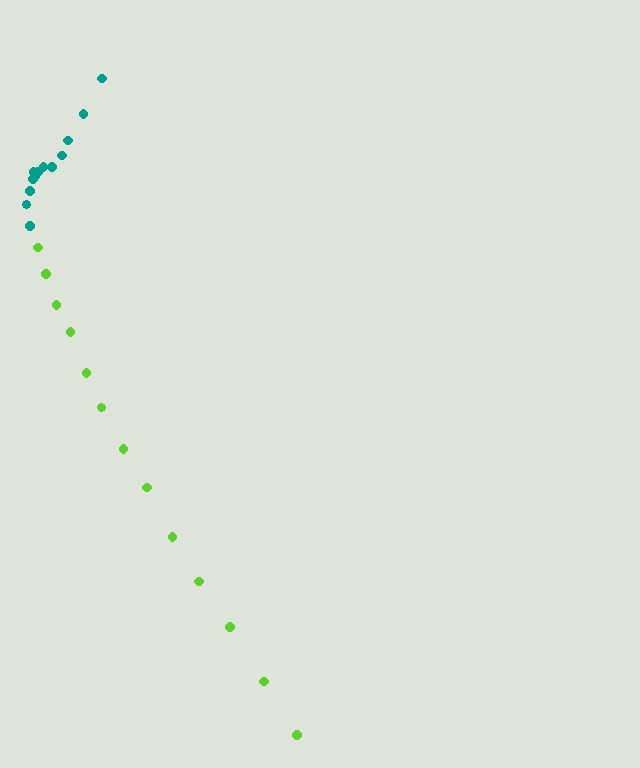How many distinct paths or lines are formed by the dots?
There are 2 distinct paths.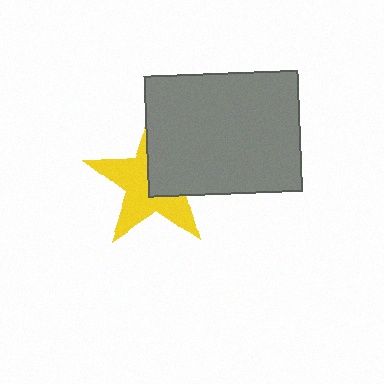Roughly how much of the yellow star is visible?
About half of it is visible (roughly 56%).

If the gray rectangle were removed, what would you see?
You would see the complete yellow star.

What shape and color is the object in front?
The object in front is a gray rectangle.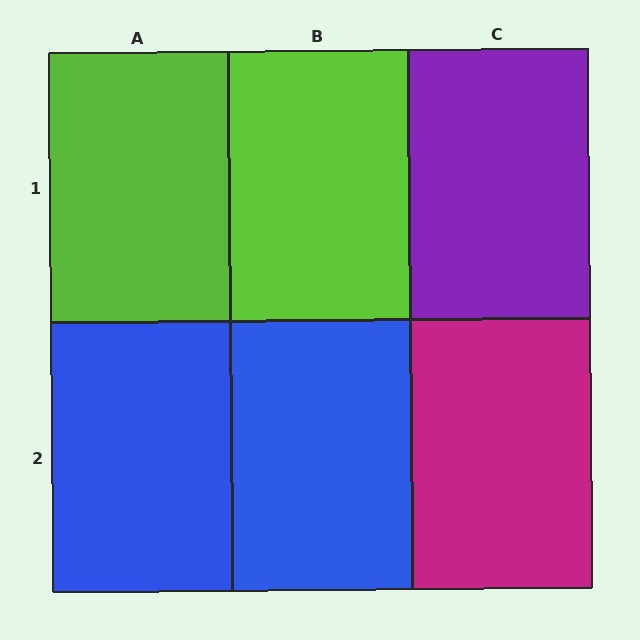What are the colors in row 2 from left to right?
Blue, blue, magenta.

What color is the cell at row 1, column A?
Lime.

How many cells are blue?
2 cells are blue.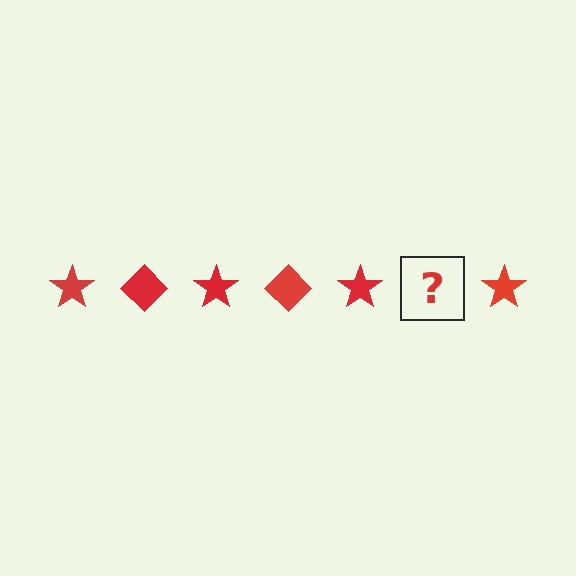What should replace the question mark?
The question mark should be replaced with a red diamond.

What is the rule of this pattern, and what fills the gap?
The rule is that the pattern cycles through star, diamond shapes in red. The gap should be filled with a red diamond.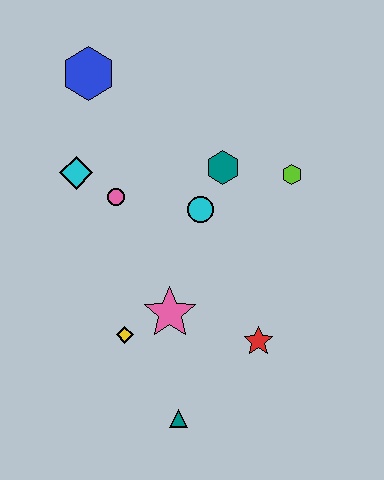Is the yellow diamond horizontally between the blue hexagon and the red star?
Yes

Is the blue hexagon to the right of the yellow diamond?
No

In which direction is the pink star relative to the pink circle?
The pink star is below the pink circle.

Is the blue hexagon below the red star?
No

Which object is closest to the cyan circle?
The teal hexagon is closest to the cyan circle.